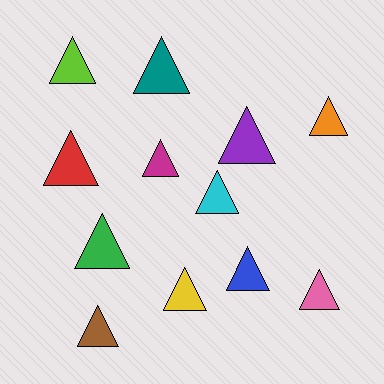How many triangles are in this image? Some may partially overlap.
There are 12 triangles.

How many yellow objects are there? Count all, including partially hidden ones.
There is 1 yellow object.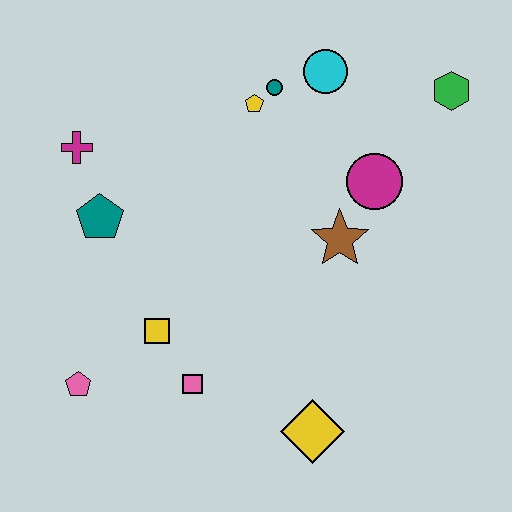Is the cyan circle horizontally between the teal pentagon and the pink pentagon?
No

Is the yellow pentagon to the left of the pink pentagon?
No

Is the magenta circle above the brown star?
Yes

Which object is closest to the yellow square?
The pink square is closest to the yellow square.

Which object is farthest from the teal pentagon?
The green hexagon is farthest from the teal pentagon.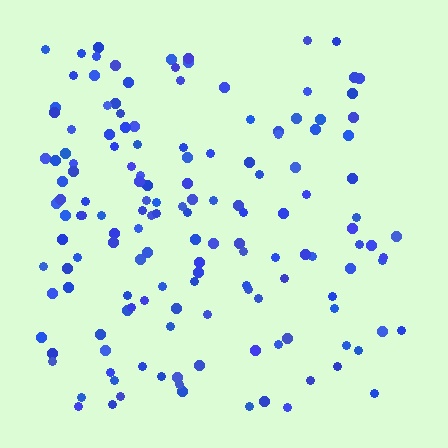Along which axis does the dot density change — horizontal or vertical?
Horizontal.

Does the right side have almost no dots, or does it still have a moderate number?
Still a moderate number, just noticeably fewer than the left.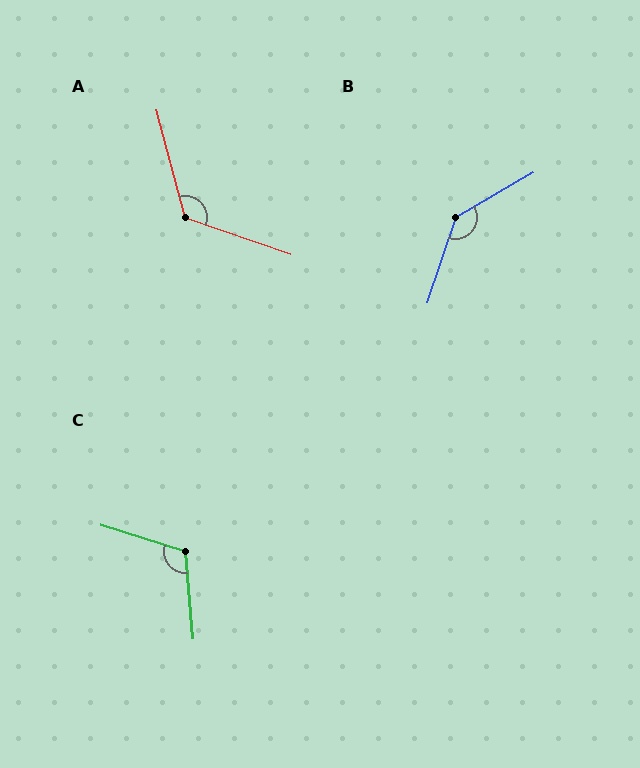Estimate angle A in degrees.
Approximately 124 degrees.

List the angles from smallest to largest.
C (112°), A (124°), B (138°).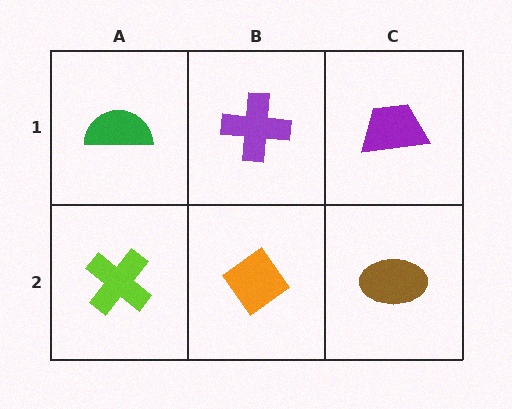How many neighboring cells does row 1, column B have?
3.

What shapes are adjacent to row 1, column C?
A brown ellipse (row 2, column C), a purple cross (row 1, column B).